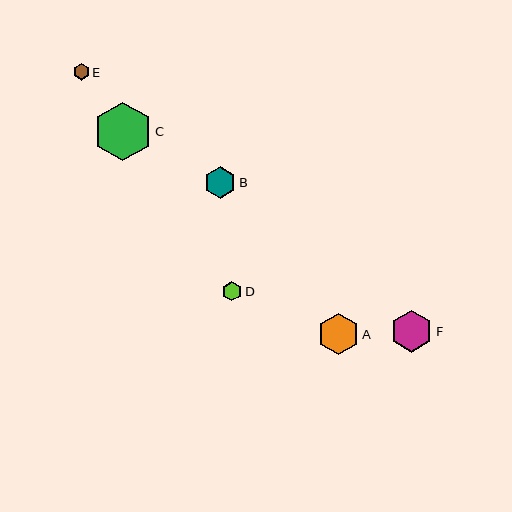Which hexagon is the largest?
Hexagon C is the largest with a size of approximately 59 pixels.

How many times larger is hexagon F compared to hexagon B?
Hexagon F is approximately 1.3 times the size of hexagon B.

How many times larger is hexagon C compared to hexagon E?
Hexagon C is approximately 3.6 times the size of hexagon E.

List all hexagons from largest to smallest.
From largest to smallest: C, A, F, B, D, E.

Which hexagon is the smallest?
Hexagon E is the smallest with a size of approximately 16 pixels.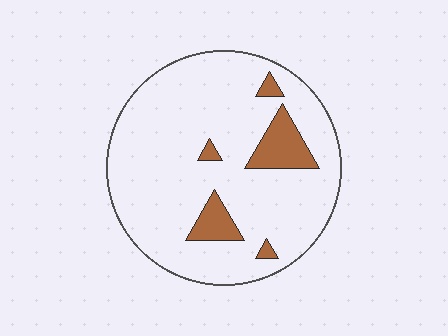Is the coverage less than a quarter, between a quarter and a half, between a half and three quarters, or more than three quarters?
Less than a quarter.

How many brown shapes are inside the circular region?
5.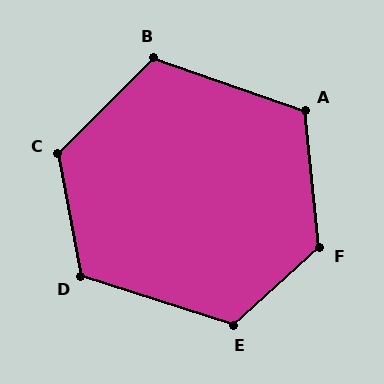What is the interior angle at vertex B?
Approximately 116 degrees (obtuse).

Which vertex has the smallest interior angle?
A, at approximately 115 degrees.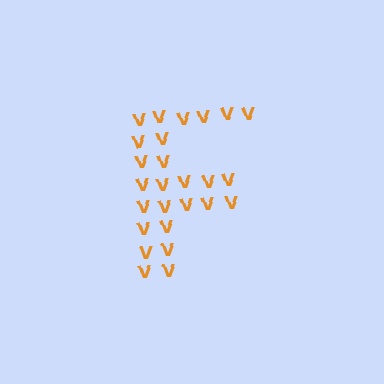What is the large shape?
The large shape is the letter F.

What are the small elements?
The small elements are letter V's.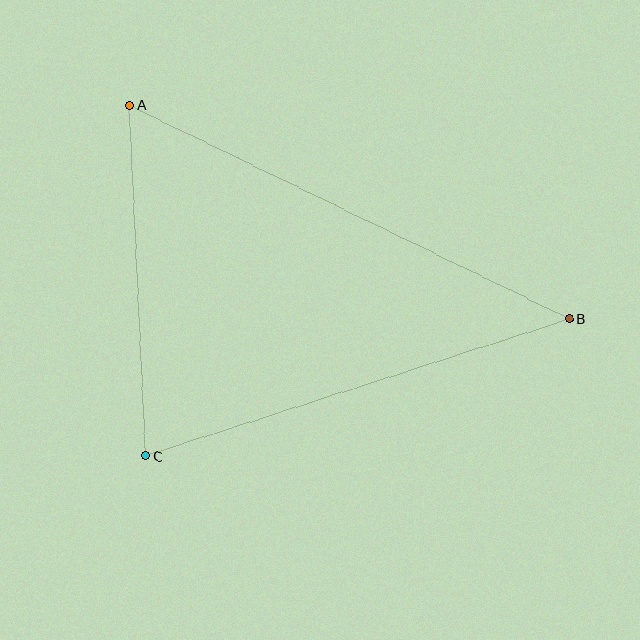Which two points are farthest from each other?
Points A and B are farthest from each other.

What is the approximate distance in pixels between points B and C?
The distance between B and C is approximately 445 pixels.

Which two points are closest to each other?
Points A and C are closest to each other.